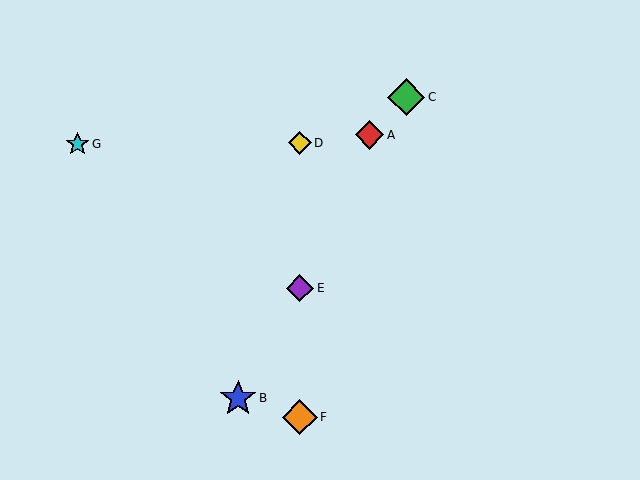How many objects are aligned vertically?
3 objects (D, E, F) are aligned vertically.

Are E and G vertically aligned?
No, E is at x≈300 and G is at x≈77.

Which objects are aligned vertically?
Objects D, E, F are aligned vertically.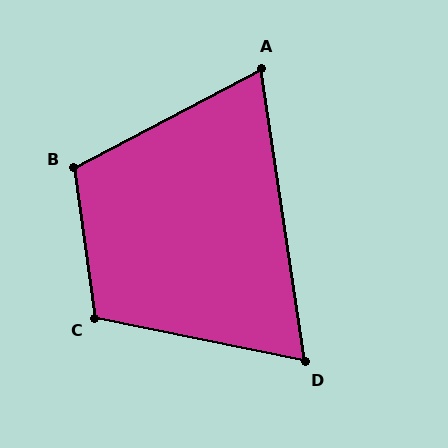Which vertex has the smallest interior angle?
D, at approximately 70 degrees.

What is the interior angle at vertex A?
Approximately 71 degrees (acute).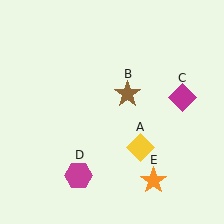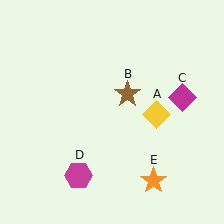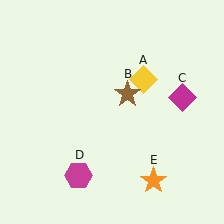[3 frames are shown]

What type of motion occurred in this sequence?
The yellow diamond (object A) rotated counterclockwise around the center of the scene.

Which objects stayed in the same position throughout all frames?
Brown star (object B) and magenta diamond (object C) and magenta hexagon (object D) and orange star (object E) remained stationary.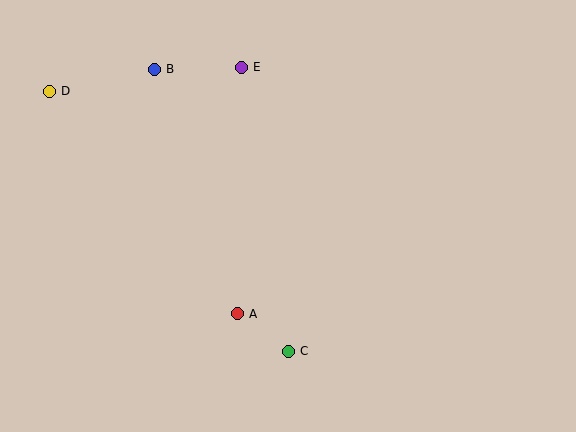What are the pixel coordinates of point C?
Point C is at (288, 351).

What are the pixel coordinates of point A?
Point A is at (237, 314).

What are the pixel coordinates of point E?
Point E is at (241, 67).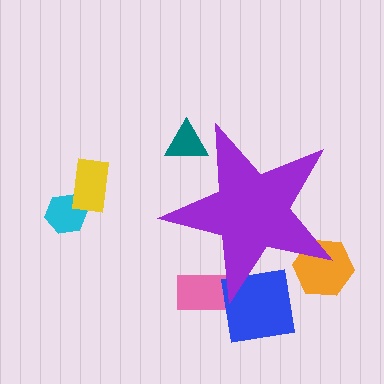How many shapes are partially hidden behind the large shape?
4 shapes are partially hidden.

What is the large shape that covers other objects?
A purple star.